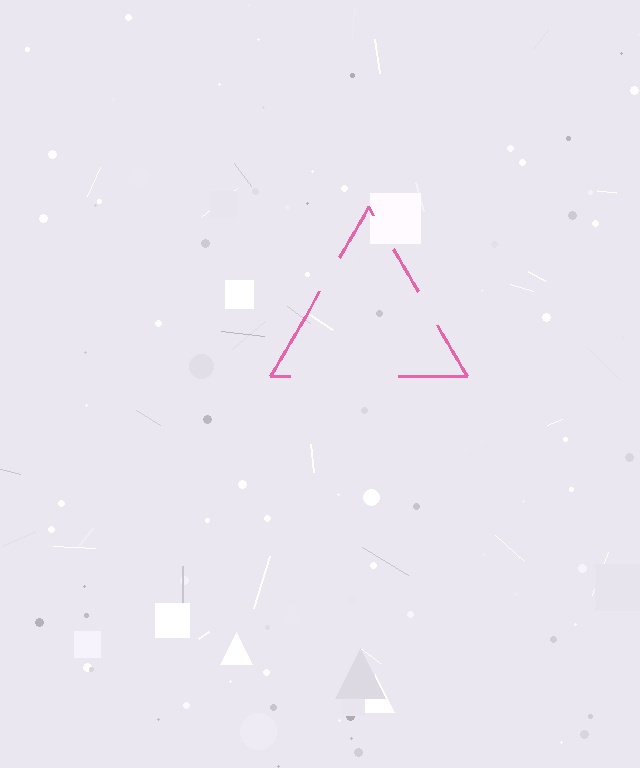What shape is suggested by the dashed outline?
The dashed outline suggests a triangle.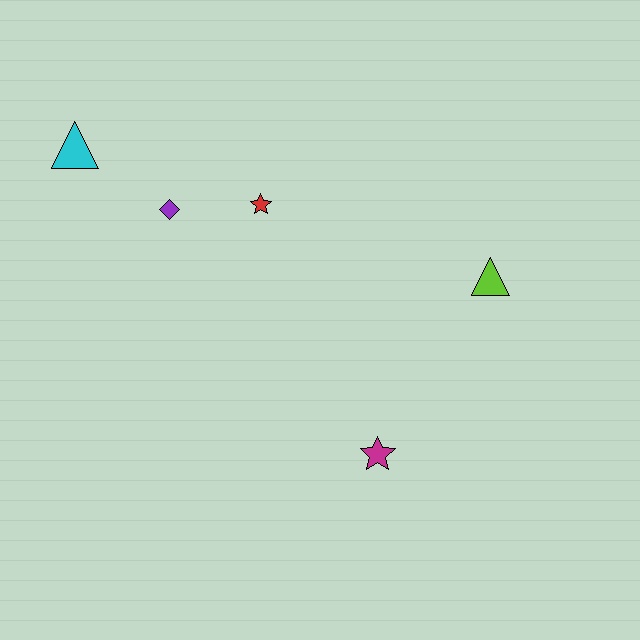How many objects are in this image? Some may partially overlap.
There are 5 objects.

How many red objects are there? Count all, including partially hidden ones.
There is 1 red object.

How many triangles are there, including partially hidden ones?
There are 2 triangles.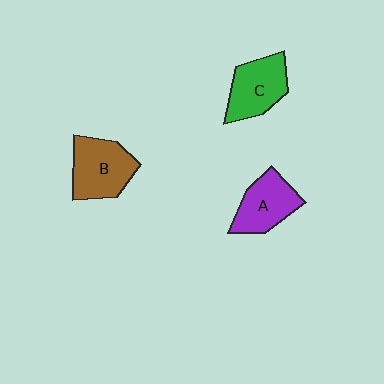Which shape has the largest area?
Shape B (brown).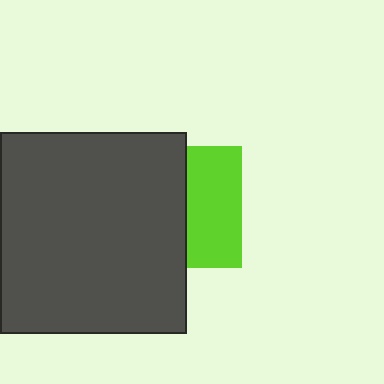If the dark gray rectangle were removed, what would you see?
You would see the complete lime square.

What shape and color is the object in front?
The object in front is a dark gray rectangle.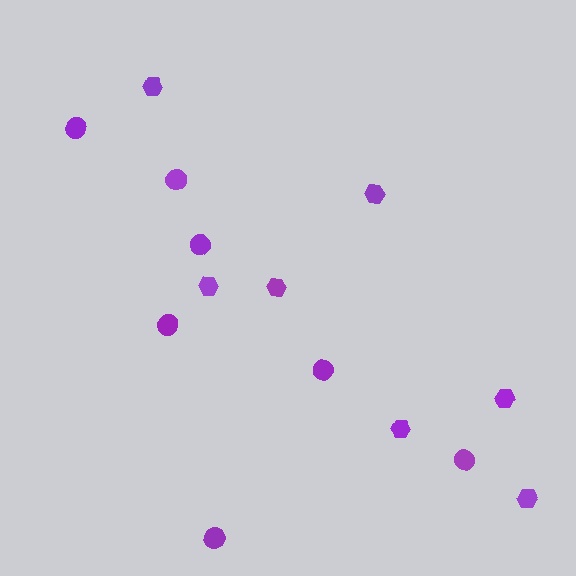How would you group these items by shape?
There are 2 groups: one group of circles (7) and one group of hexagons (7).